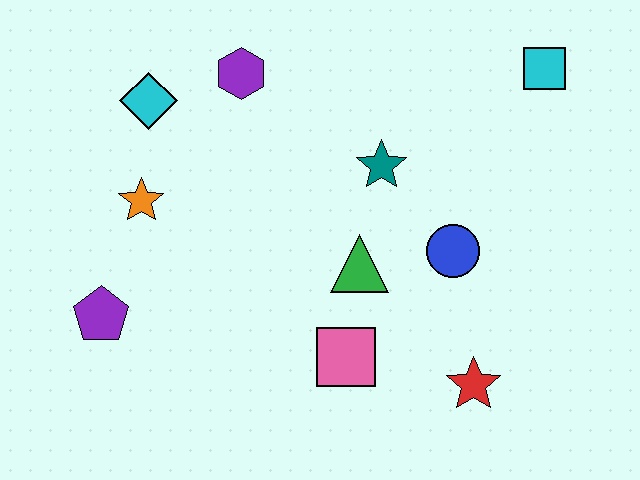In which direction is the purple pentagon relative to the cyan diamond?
The purple pentagon is below the cyan diamond.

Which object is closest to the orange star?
The cyan diamond is closest to the orange star.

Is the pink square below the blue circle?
Yes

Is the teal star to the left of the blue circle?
Yes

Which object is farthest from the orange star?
The cyan square is farthest from the orange star.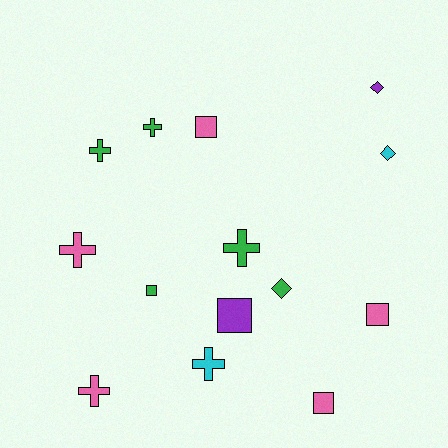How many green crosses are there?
There are 3 green crosses.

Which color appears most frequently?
Green, with 5 objects.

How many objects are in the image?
There are 14 objects.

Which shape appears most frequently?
Cross, with 6 objects.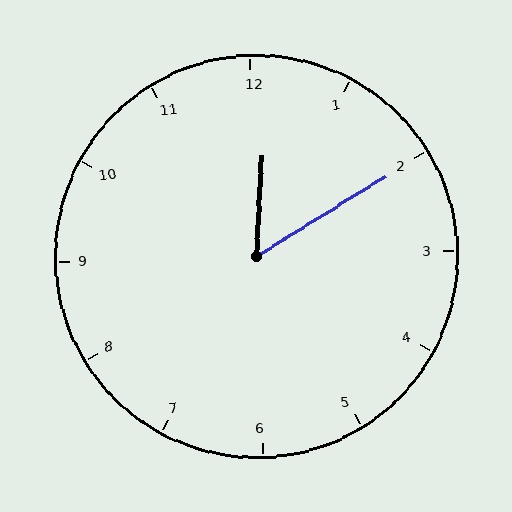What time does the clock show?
12:10.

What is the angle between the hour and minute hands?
Approximately 55 degrees.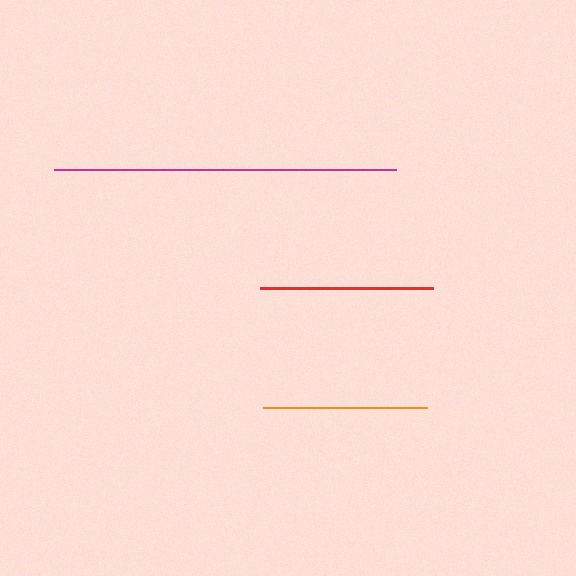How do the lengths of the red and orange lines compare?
The red and orange lines are approximately the same length.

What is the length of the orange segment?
The orange segment is approximately 163 pixels long.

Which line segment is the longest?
The magenta line is the longest at approximately 343 pixels.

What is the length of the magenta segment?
The magenta segment is approximately 343 pixels long.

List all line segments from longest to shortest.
From longest to shortest: magenta, red, orange.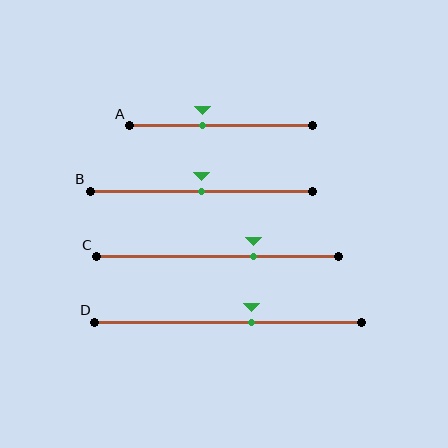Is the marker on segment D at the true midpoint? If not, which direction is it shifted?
No, the marker on segment D is shifted to the right by about 9% of the segment length.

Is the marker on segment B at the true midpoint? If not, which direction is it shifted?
Yes, the marker on segment B is at the true midpoint.